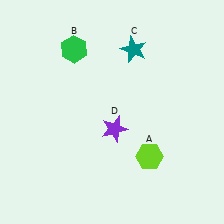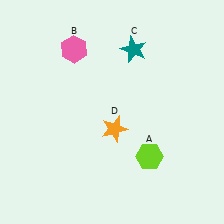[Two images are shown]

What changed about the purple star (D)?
In Image 1, D is purple. In Image 2, it changed to orange.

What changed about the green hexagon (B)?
In Image 1, B is green. In Image 2, it changed to pink.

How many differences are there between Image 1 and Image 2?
There are 2 differences between the two images.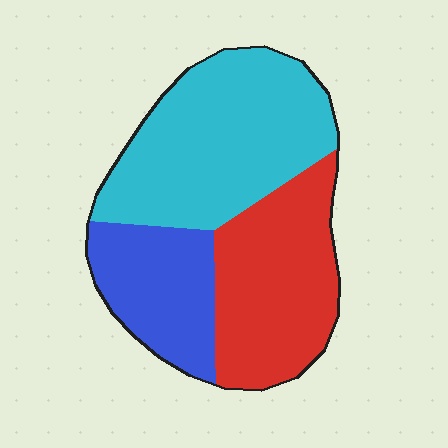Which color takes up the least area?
Blue, at roughly 20%.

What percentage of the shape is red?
Red covers around 35% of the shape.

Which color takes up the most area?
Cyan, at roughly 45%.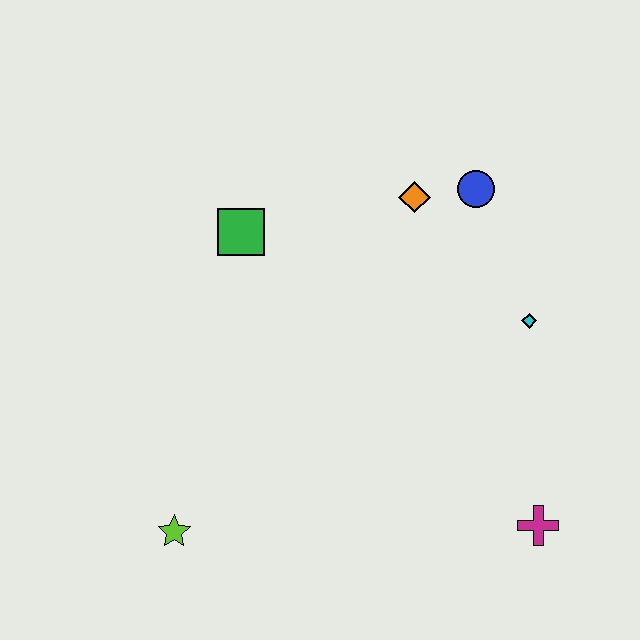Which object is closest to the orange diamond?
The blue circle is closest to the orange diamond.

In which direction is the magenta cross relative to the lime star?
The magenta cross is to the right of the lime star.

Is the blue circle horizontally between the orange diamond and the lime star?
No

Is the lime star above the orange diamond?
No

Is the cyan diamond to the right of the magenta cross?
No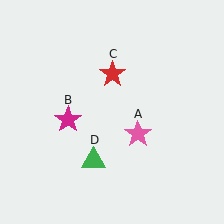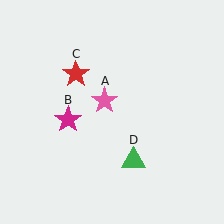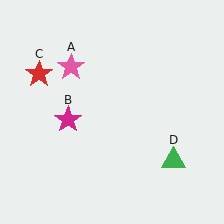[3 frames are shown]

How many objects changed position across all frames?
3 objects changed position: pink star (object A), red star (object C), green triangle (object D).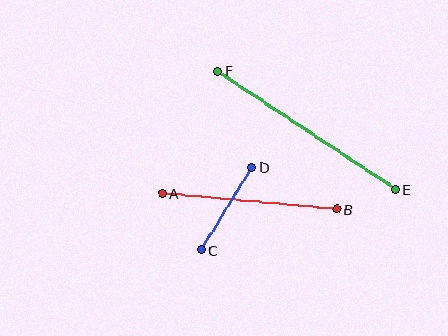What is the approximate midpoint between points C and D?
The midpoint is at approximately (226, 209) pixels.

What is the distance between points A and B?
The distance is approximately 176 pixels.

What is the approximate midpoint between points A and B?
The midpoint is at approximately (250, 201) pixels.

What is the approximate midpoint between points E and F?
The midpoint is at approximately (307, 130) pixels.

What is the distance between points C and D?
The distance is approximately 97 pixels.